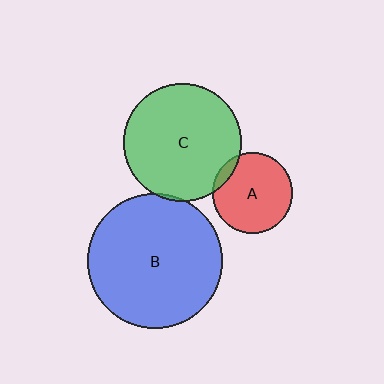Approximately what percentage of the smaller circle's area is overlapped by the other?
Approximately 5%.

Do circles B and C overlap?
Yes.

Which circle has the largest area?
Circle B (blue).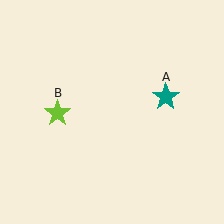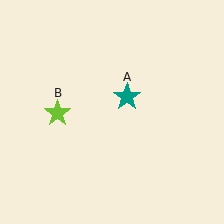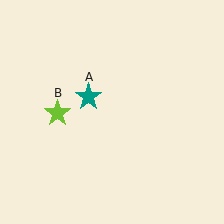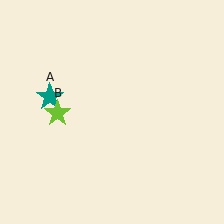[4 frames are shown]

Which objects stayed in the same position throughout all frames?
Lime star (object B) remained stationary.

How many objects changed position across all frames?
1 object changed position: teal star (object A).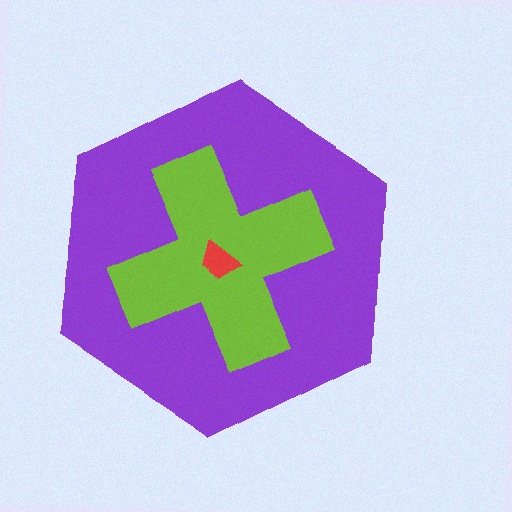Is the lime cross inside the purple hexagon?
Yes.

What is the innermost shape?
The red trapezoid.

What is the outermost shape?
The purple hexagon.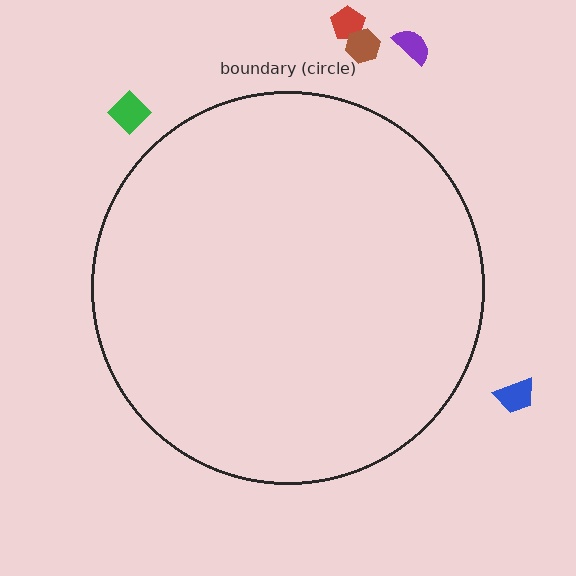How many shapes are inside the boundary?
0 inside, 5 outside.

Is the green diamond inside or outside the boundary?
Outside.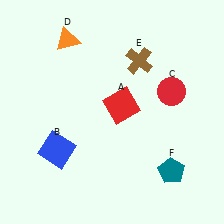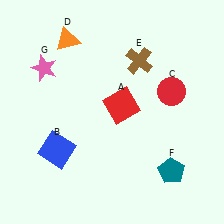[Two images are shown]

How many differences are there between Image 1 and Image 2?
There is 1 difference between the two images.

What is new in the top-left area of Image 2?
A pink star (G) was added in the top-left area of Image 2.